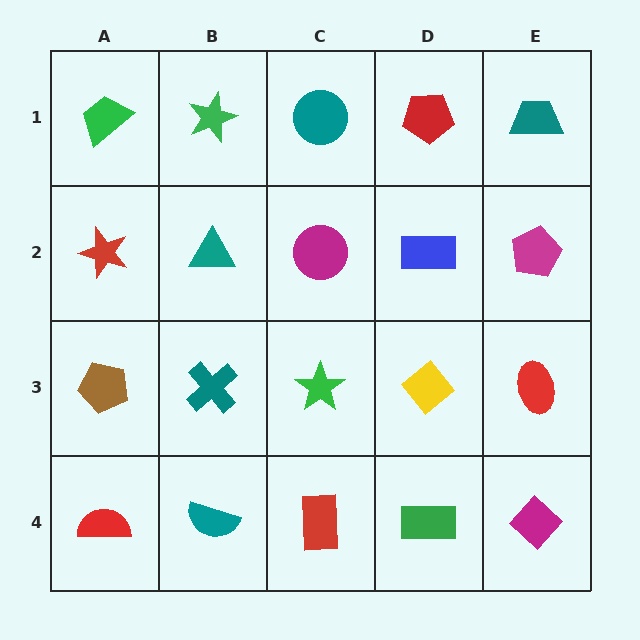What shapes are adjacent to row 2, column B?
A green star (row 1, column B), a teal cross (row 3, column B), a red star (row 2, column A), a magenta circle (row 2, column C).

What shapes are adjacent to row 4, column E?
A red ellipse (row 3, column E), a green rectangle (row 4, column D).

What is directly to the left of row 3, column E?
A yellow diamond.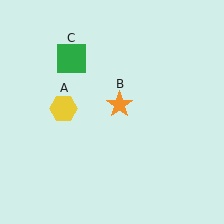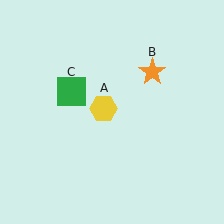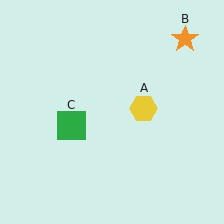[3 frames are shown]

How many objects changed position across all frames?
3 objects changed position: yellow hexagon (object A), orange star (object B), green square (object C).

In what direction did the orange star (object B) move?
The orange star (object B) moved up and to the right.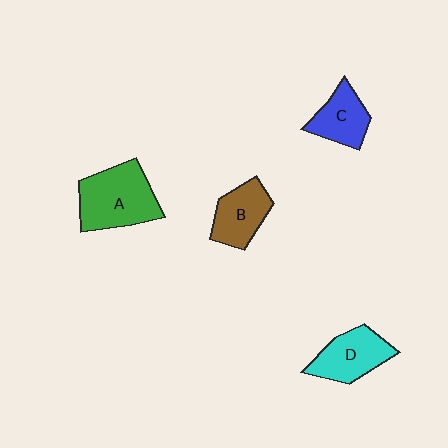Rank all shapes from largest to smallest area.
From largest to smallest: A (green), D (cyan), B (brown), C (blue).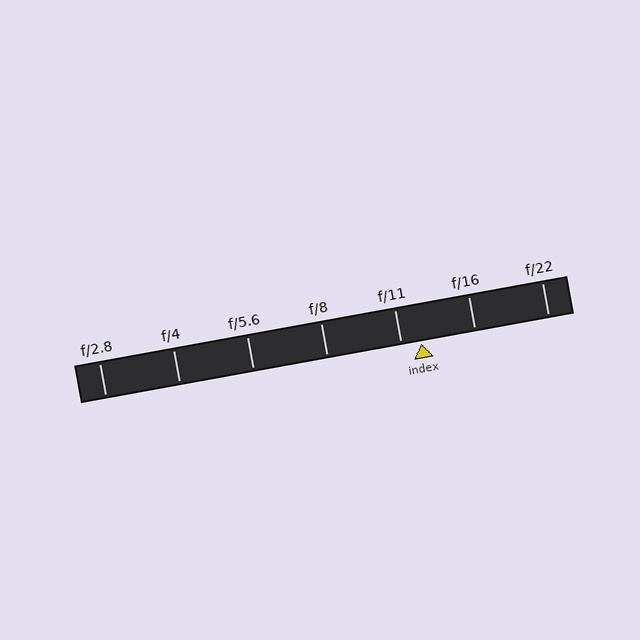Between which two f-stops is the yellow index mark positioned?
The index mark is between f/11 and f/16.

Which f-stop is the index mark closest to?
The index mark is closest to f/11.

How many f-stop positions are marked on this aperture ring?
There are 7 f-stop positions marked.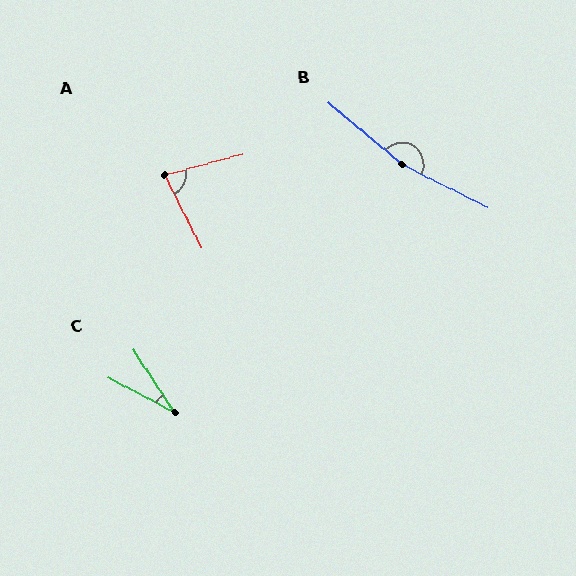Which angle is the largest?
B, at approximately 167 degrees.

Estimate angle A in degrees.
Approximately 78 degrees.